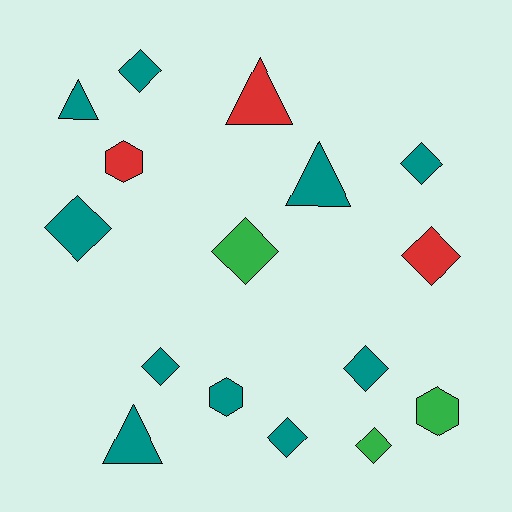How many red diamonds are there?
There is 1 red diamond.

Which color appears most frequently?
Teal, with 10 objects.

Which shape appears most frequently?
Diamond, with 9 objects.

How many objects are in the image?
There are 16 objects.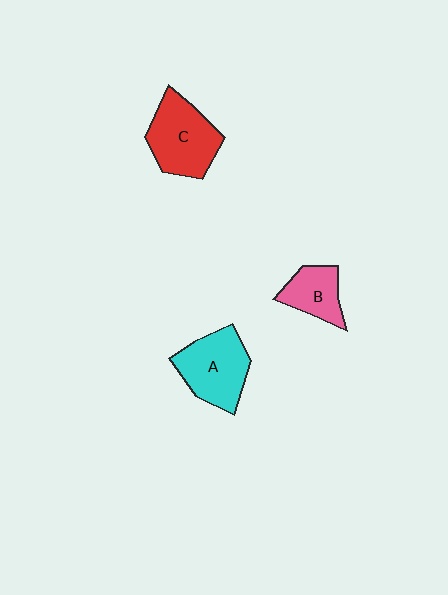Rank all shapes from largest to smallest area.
From largest to smallest: C (red), A (cyan), B (pink).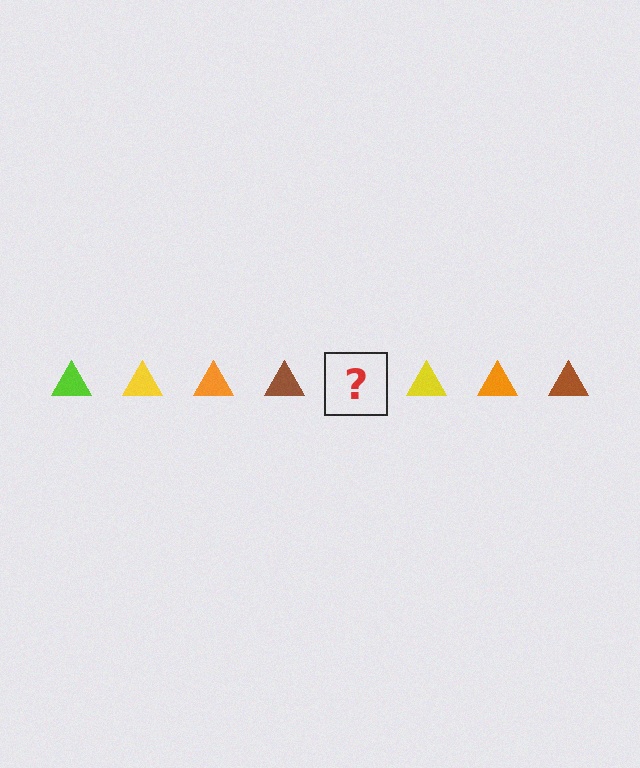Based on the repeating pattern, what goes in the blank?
The blank should be a lime triangle.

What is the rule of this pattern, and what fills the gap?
The rule is that the pattern cycles through lime, yellow, orange, brown triangles. The gap should be filled with a lime triangle.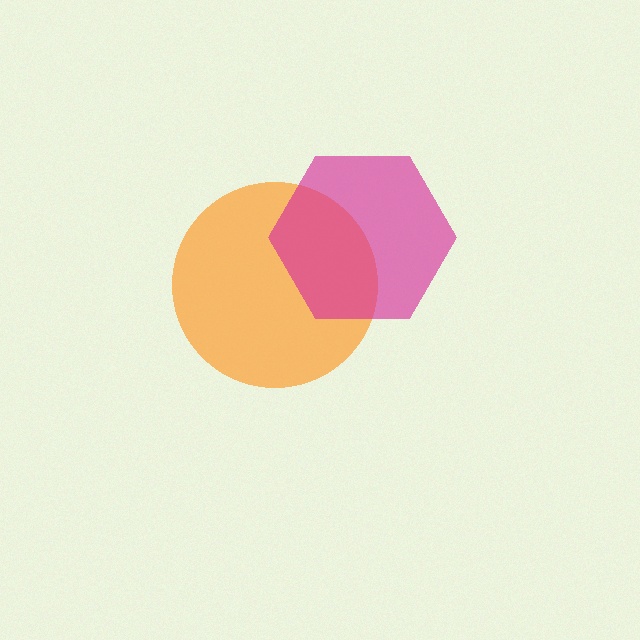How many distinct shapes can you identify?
There are 2 distinct shapes: an orange circle, a magenta hexagon.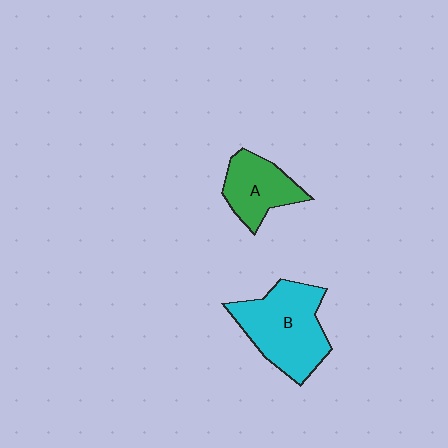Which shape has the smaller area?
Shape A (green).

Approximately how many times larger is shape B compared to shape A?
Approximately 1.7 times.